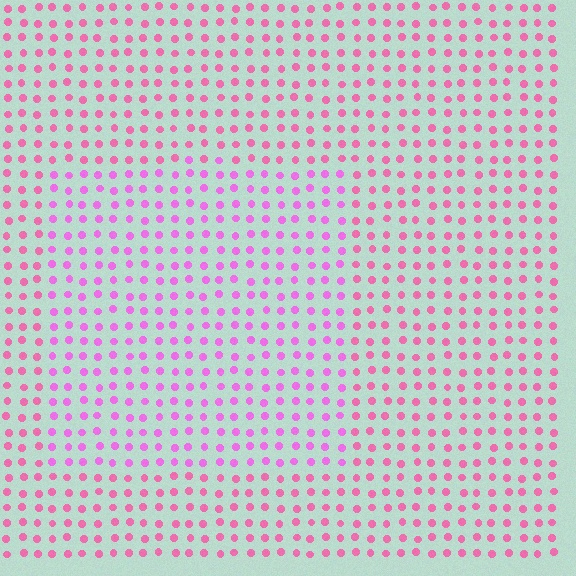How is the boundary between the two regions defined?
The boundary is defined purely by a slight shift in hue (about 27 degrees). Spacing, size, and orientation are identical on both sides.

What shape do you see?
I see a rectangle.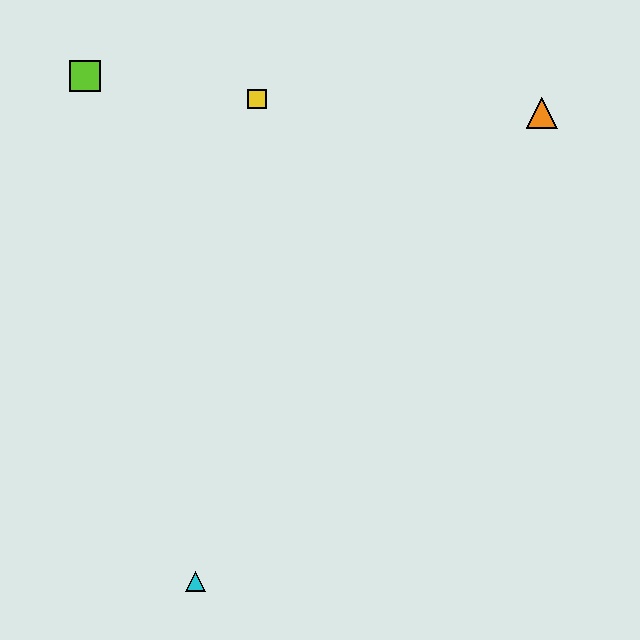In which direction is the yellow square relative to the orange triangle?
The yellow square is to the left of the orange triangle.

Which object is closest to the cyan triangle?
The yellow square is closest to the cyan triangle.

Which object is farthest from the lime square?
The cyan triangle is farthest from the lime square.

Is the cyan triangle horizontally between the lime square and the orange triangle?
Yes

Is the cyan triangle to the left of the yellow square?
Yes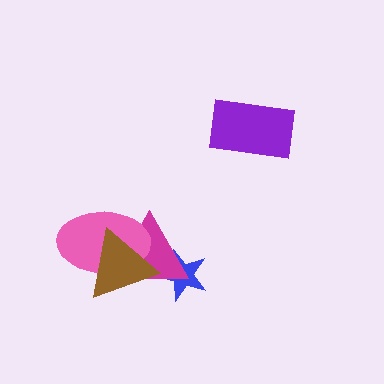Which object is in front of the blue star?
The magenta triangle is in front of the blue star.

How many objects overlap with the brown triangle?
2 objects overlap with the brown triangle.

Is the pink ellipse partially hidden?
Yes, it is partially covered by another shape.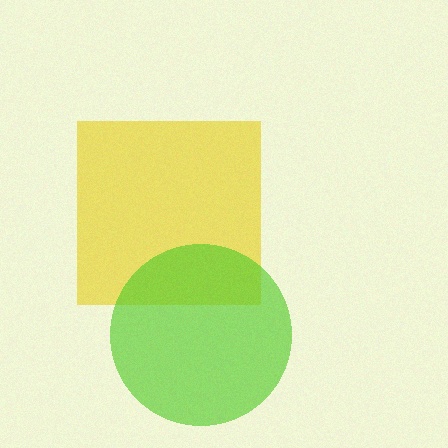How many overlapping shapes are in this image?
There are 2 overlapping shapes in the image.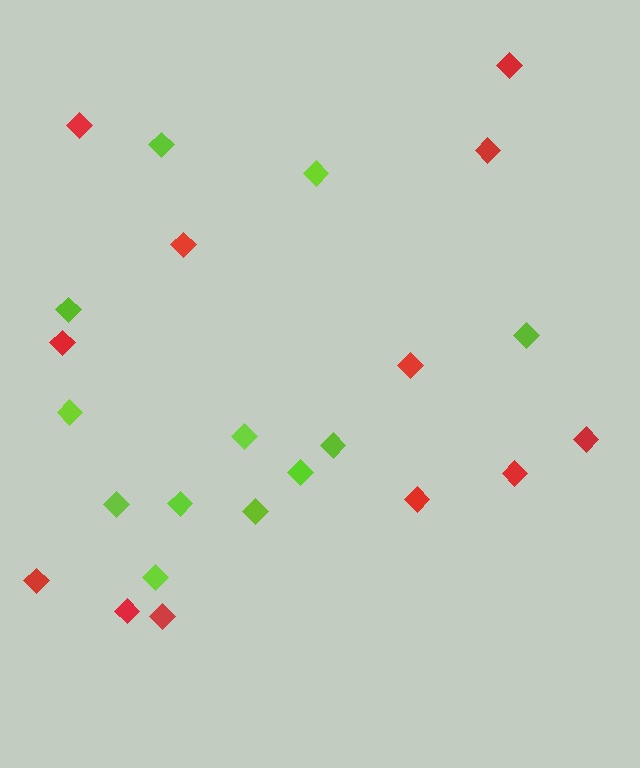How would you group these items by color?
There are 2 groups: one group of lime diamonds (12) and one group of red diamonds (12).